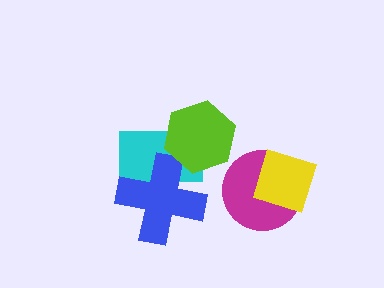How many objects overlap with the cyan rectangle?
2 objects overlap with the cyan rectangle.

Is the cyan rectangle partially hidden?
Yes, it is partially covered by another shape.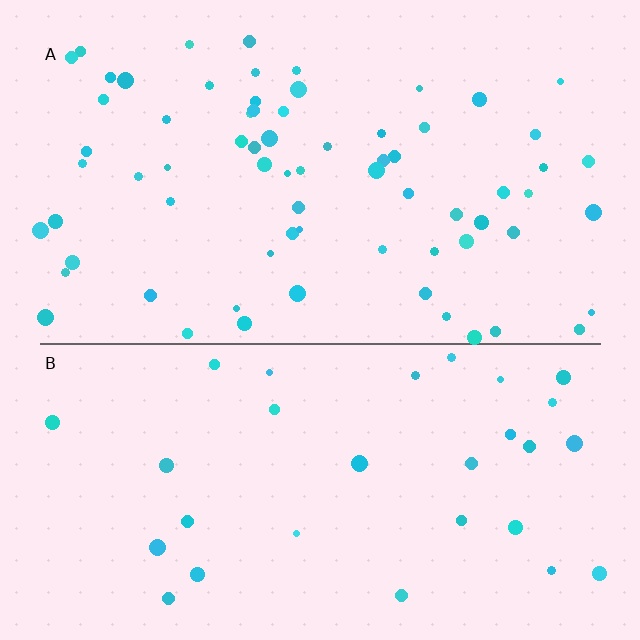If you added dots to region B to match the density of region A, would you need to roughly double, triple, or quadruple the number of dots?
Approximately double.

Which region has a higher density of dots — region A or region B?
A (the top).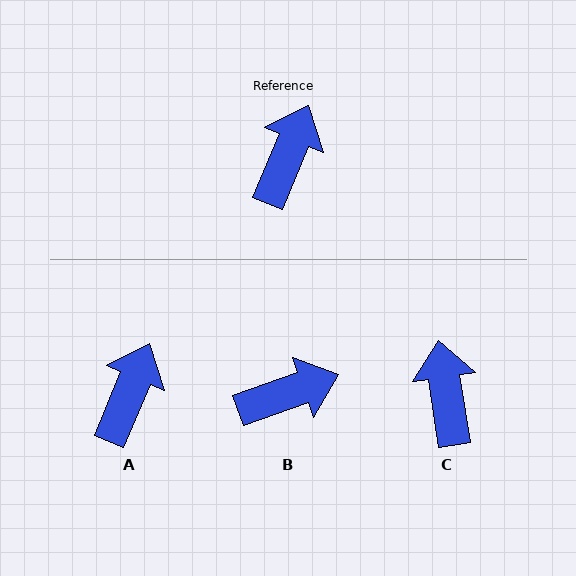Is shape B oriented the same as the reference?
No, it is off by about 48 degrees.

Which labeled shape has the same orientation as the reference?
A.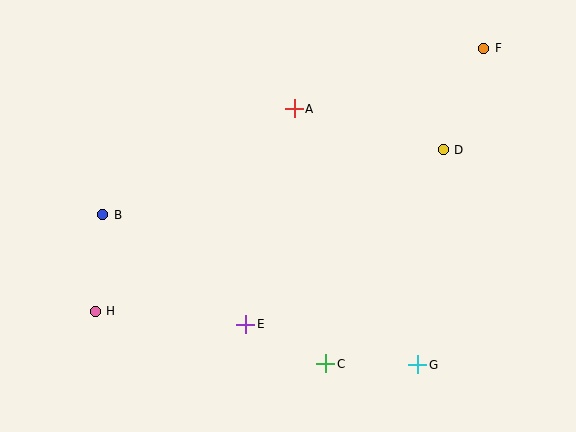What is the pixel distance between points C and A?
The distance between C and A is 257 pixels.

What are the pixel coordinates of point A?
Point A is at (294, 109).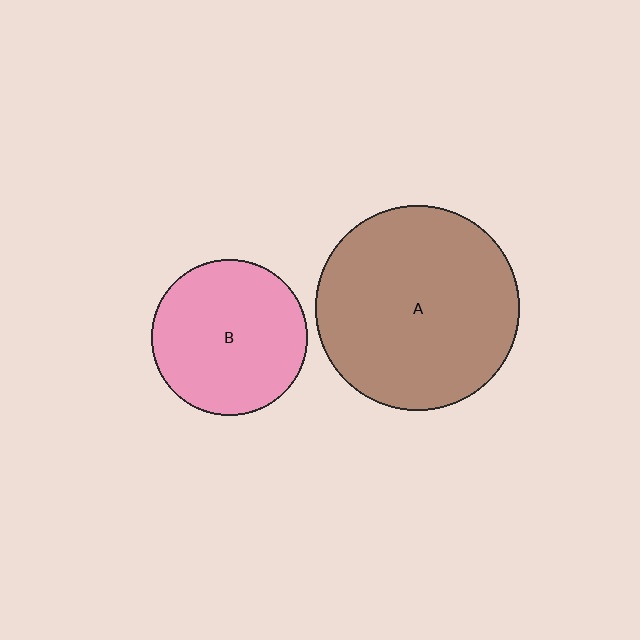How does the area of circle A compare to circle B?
Approximately 1.7 times.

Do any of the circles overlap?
No, none of the circles overlap.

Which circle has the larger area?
Circle A (brown).